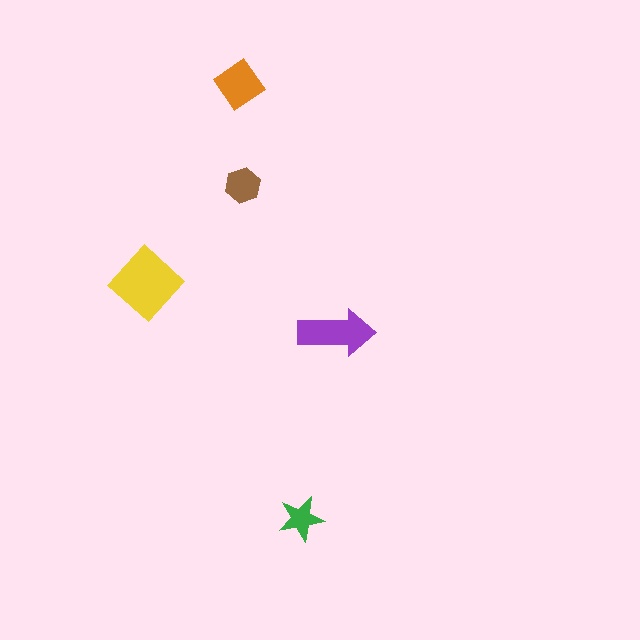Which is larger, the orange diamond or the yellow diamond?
The yellow diamond.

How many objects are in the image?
There are 5 objects in the image.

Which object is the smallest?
The green star.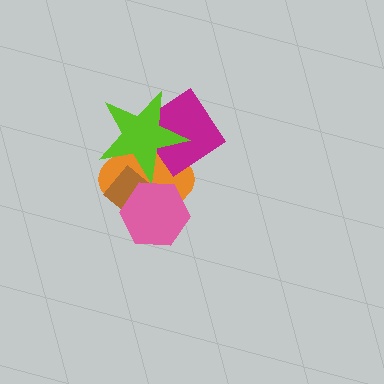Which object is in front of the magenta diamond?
The lime star is in front of the magenta diamond.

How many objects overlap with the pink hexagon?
2 objects overlap with the pink hexagon.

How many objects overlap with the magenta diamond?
2 objects overlap with the magenta diamond.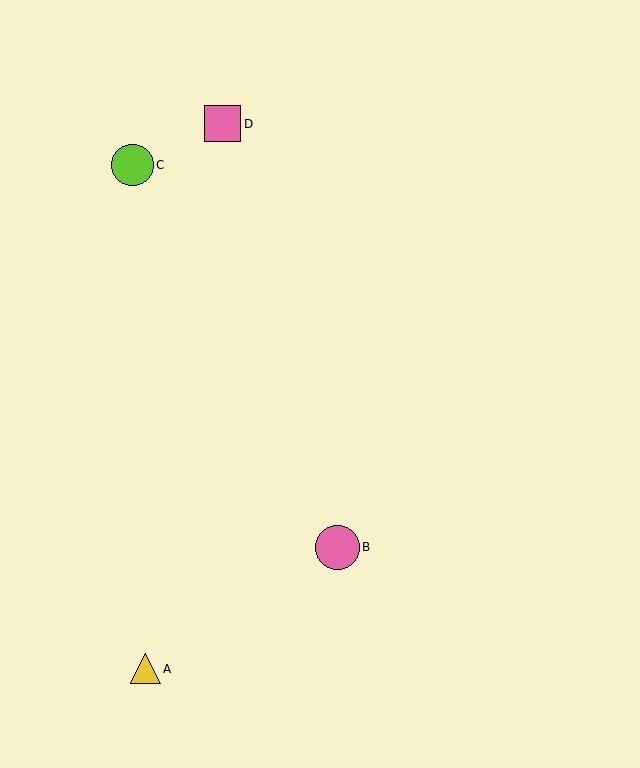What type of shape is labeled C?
Shape C is a lime circle.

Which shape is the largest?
The pink circle (labeled B) is the largest.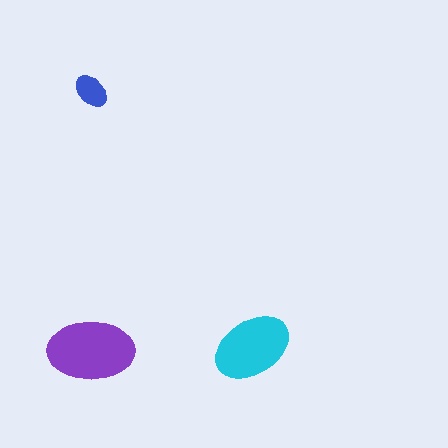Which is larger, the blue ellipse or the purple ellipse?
The purple one.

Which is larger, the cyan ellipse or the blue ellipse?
The cyan one.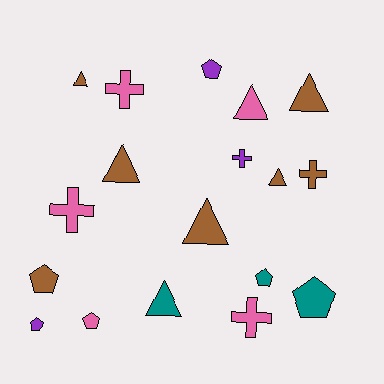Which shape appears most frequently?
Triangle, with 7 objects.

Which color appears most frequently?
Brown, with 7 objects.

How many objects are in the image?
There are 18 objects.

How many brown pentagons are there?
There is 1 brown pentagon.